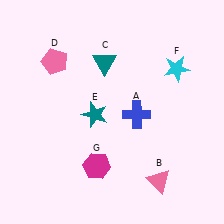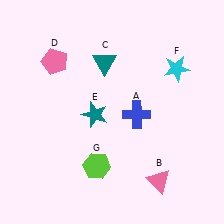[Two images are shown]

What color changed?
The hexagon (G) changed from magenta in Image 1 to lime in Image 2.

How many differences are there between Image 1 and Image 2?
There is 1 difference between the two images.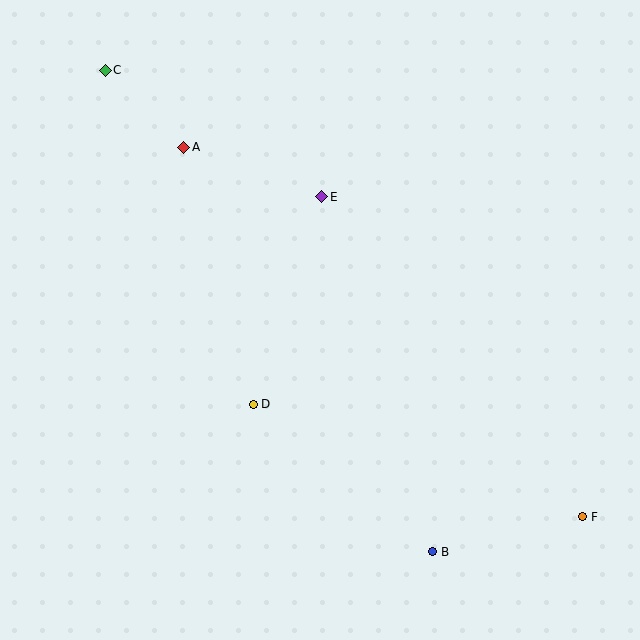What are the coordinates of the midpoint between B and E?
The midpoint between B and E is at (377, 374).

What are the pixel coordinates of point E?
Point E is at (322, 197).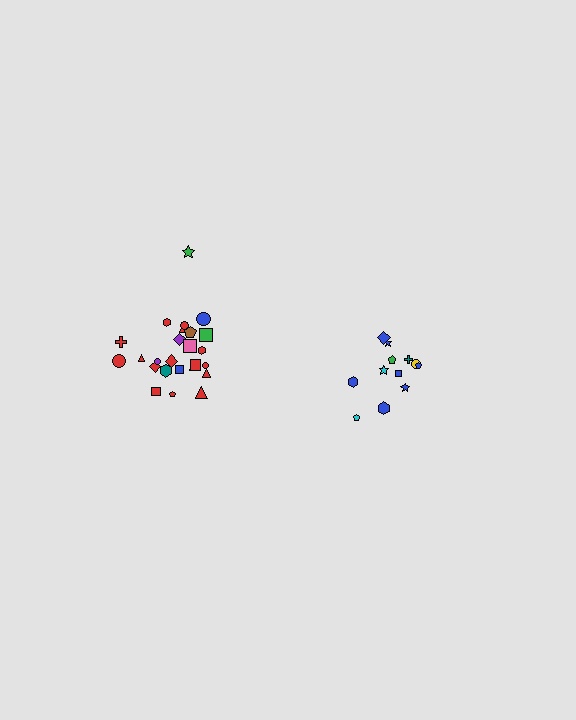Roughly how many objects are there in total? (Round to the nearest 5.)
Roughly 35 objects in total.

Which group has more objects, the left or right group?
The left group.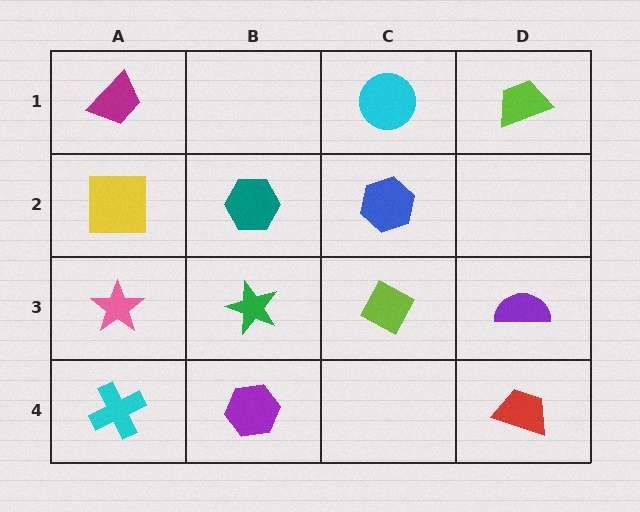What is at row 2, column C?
A blue hexagon.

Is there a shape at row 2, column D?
No, that cell is empty.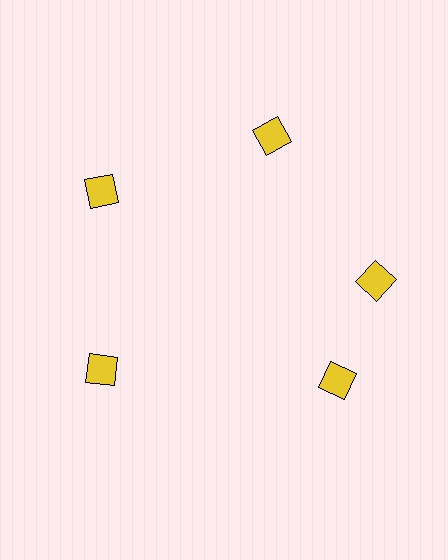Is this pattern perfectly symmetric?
No. The 5 yellow diamonds are arranged in a ring, but one element near the 5 o'clock position is rotated out of alignment along the ring, breaking the 5-fold rotational symmetry.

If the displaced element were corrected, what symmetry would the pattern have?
It would have 5-fold rotational symmetry — the pattern would map onto itself every 72 degrees.